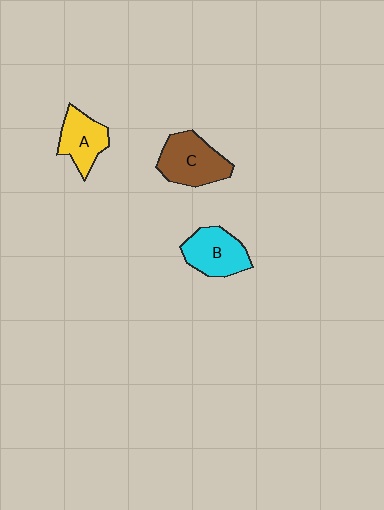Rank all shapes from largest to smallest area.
From largest to smallest: C (brown), B (cyan), A (yellow).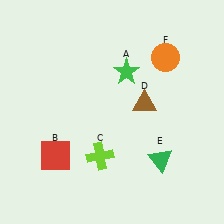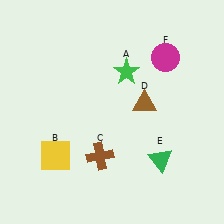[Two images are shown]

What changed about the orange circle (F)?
In Image 1, F is orange. In Image 2, it changed to magenta.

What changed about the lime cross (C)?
In Image 1, C is lime. In Image 2, it changed to brown.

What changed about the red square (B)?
In Image 1, B is red. In Image 2, it changed to yellow.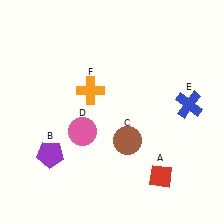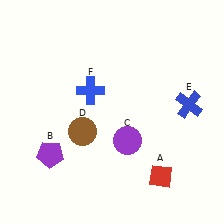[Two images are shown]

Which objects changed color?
C changed from brown to purple. D changed from pink to brown. F changed from orange to blue.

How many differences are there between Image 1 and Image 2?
There are 3 differences between the two images.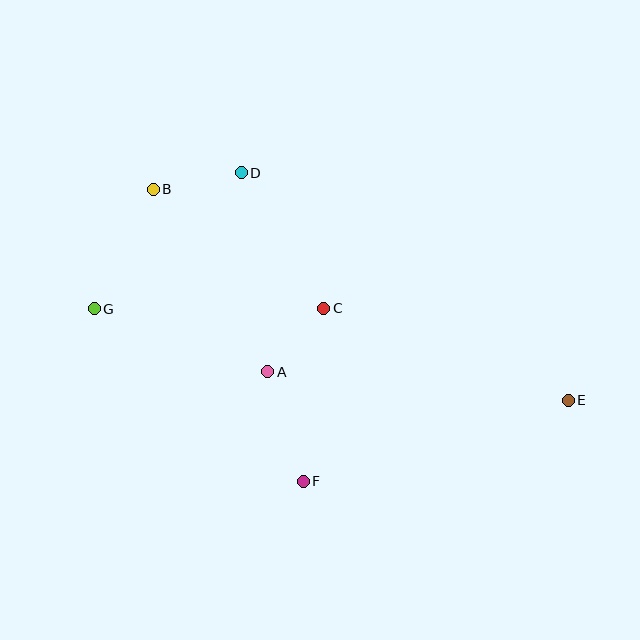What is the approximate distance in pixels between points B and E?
The distance between B and E is approximately 466 pixels.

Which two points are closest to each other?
Points A and C are closest to each other.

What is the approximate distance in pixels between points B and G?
The distance between B and G is approximately 133 pixels.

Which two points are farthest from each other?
Points E and G are farthest from each other.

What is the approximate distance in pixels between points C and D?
The distance between C and D is approximately 159 pixels.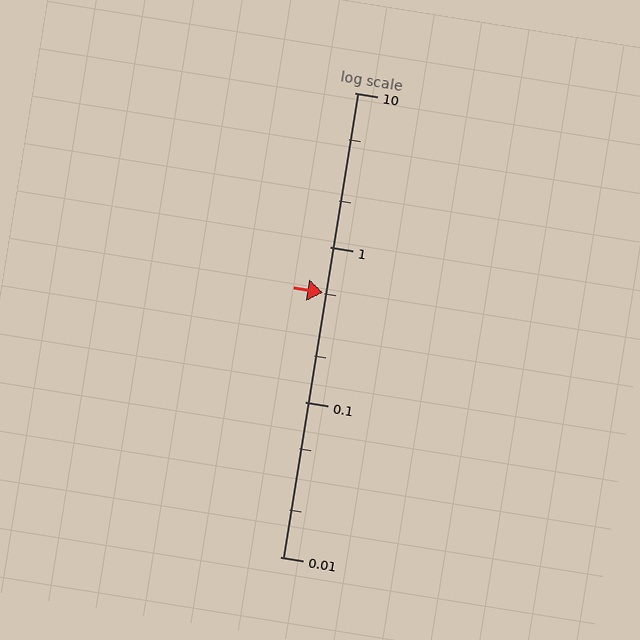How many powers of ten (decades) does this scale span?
The scale spans 3 decades, from 0.01 to 10.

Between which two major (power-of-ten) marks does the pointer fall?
The pointer is between 0.1 and 1.